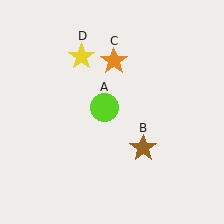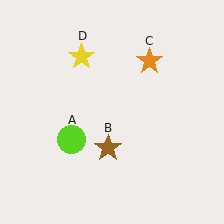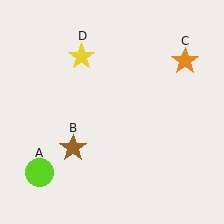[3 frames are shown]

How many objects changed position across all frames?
3 objects changed position: lime circle (object A), brown star (object B), orange star (object C).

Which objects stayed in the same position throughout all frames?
Yellow star (object D) remained stationary.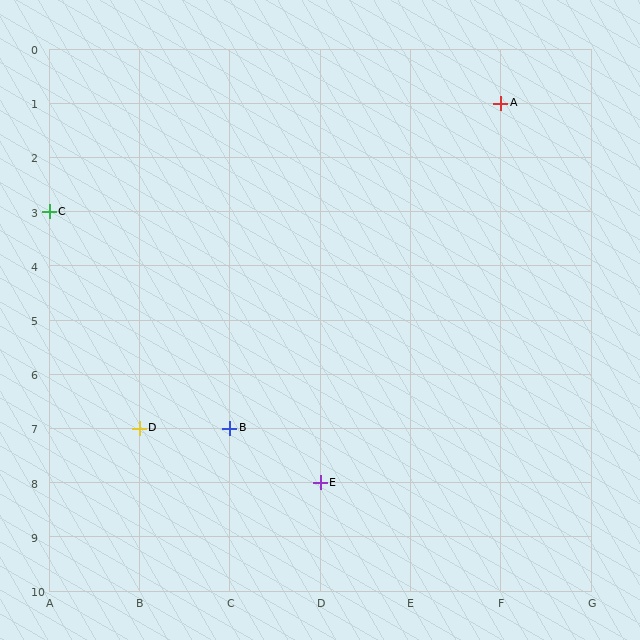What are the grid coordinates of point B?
Point B is at grid coordinates (C, 7).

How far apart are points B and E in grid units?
Points B and E are 1 column and 1 row apart (about 1.4 grid units diagonally).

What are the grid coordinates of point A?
Point A is at grid coordinates (F, 1).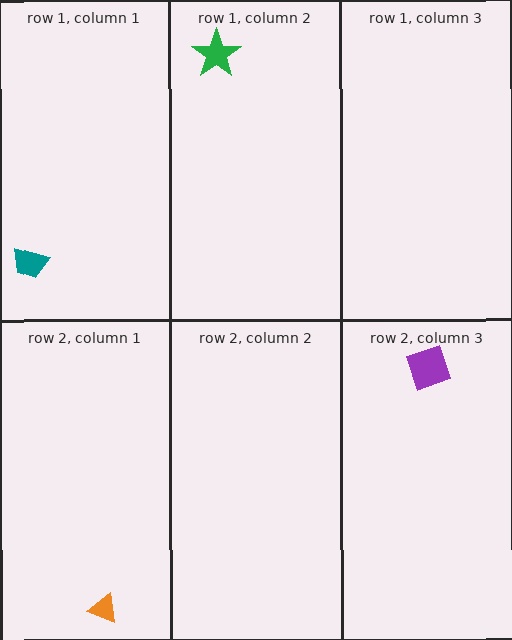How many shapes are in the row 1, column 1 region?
1.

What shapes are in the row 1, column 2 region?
The green star.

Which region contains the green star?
The row 1, column 2 region.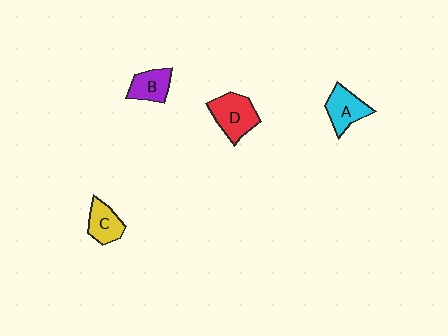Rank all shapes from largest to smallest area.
From largest to smallest: D (red), A (cyan), B (purple), C (yellow).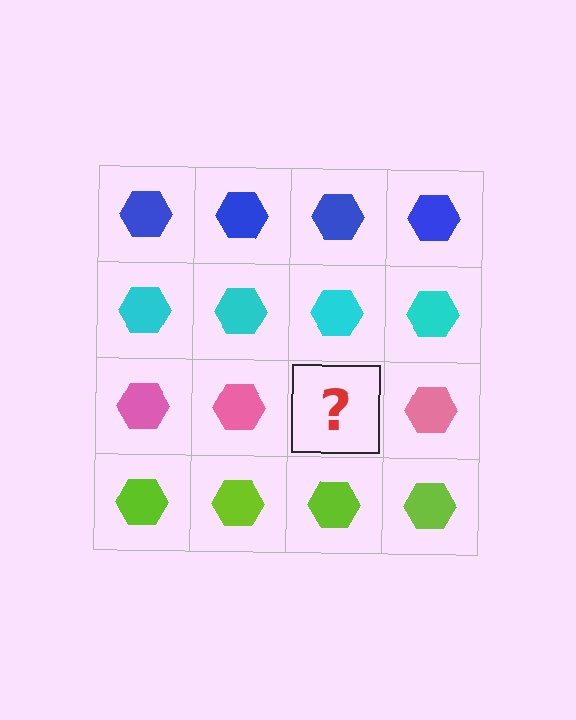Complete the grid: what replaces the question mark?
The question mark should be replaced with a pink hexagon.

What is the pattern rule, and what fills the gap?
The rule is that each row has a consistent color. The gap should be filled with a pink hexagon.